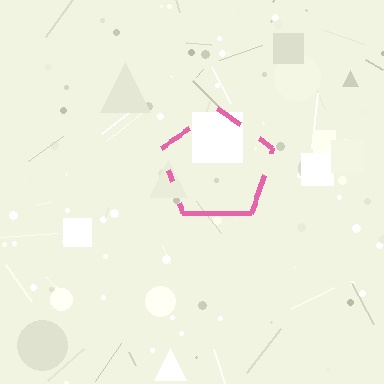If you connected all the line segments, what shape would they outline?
They would outline a pentagon.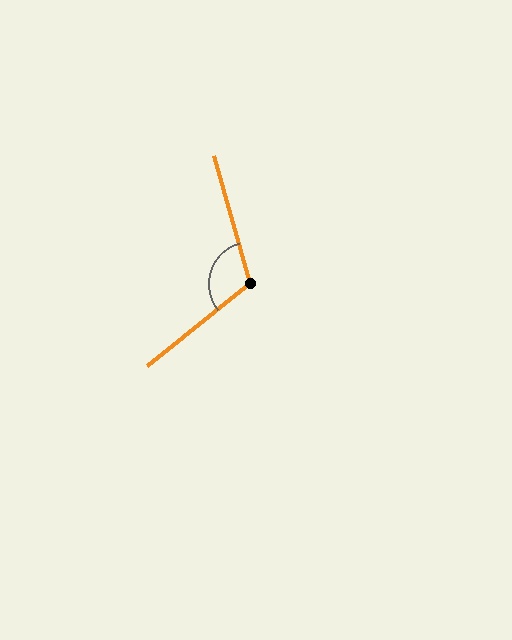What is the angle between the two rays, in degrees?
Approximately 113 degrees.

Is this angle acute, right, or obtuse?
It is obtuse.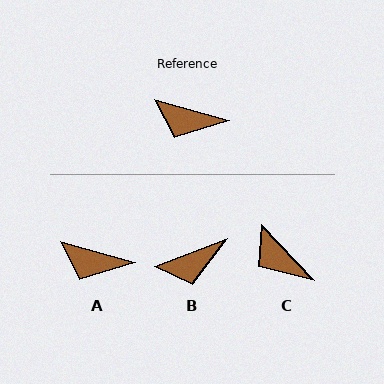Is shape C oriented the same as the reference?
No, it is off by about 31 degrees.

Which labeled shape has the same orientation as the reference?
A.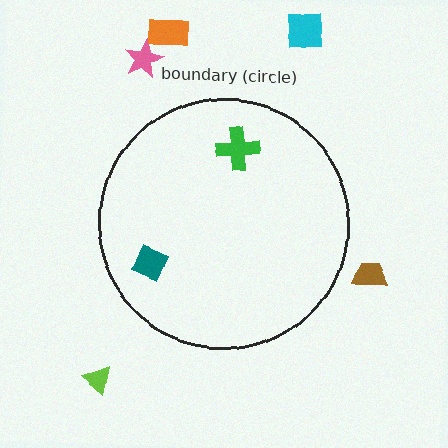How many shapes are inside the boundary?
2 inside, 5 outside.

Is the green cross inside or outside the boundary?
Inside.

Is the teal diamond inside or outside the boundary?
Inside.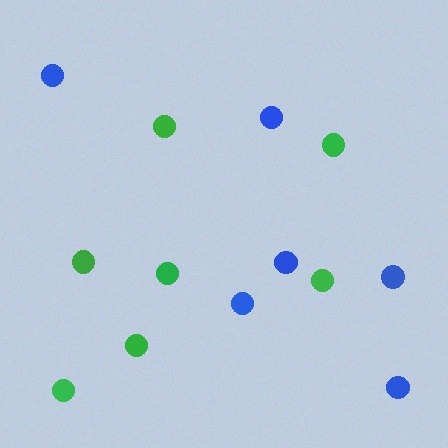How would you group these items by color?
There are 2 groups: one group of blue circles (6) and one group of green circles (7).